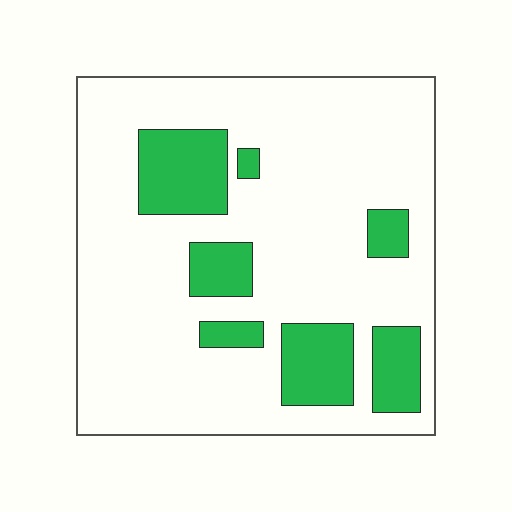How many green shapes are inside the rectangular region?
7.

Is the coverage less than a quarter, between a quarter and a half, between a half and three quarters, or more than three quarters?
Less than a quarter.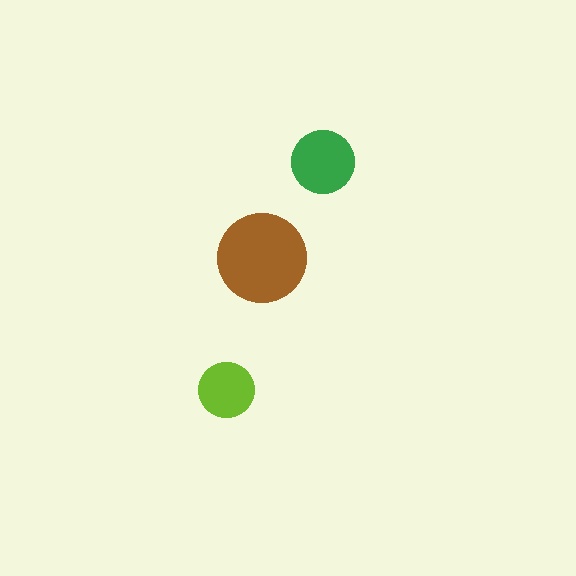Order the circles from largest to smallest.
the brown one, the green one, the lime one.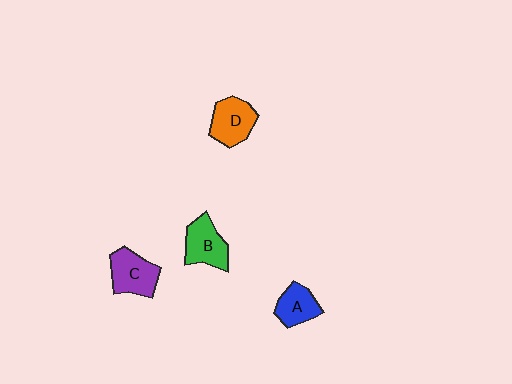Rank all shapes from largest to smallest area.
From largest to smallest: C (purple), D (orange), B (green), A (blue).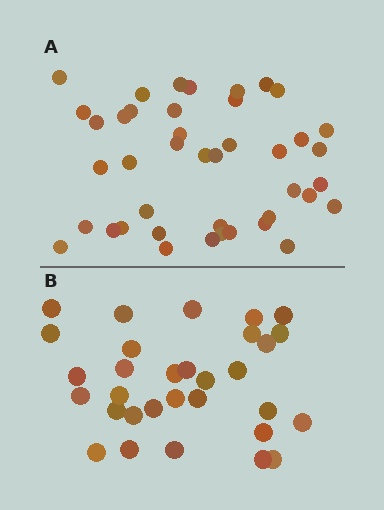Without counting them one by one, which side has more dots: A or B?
Region A (the top region) has more dots.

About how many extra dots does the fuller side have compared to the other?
Region A has roughly 12 or so more dots than region B.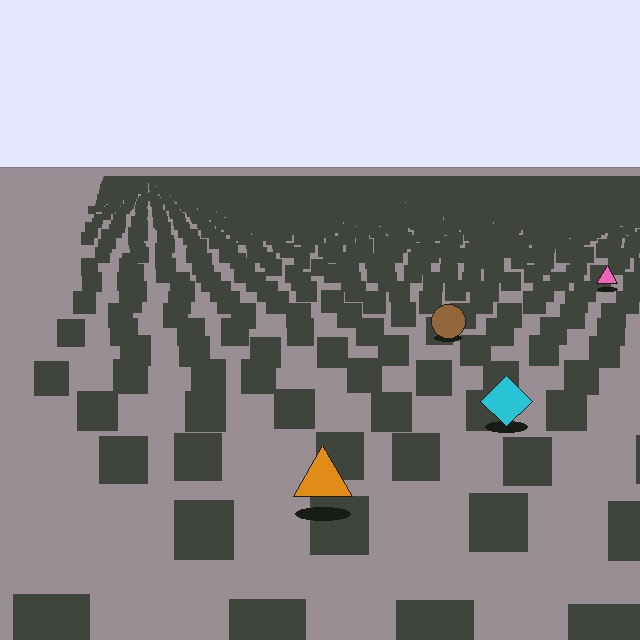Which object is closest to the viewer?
The orange triangle is closest. The texture marks near it are larger and more spread out.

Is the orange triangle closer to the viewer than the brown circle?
Yes. The orange triangle is closer — you can tell from the texture gradient: the ground texture is coarser near it.